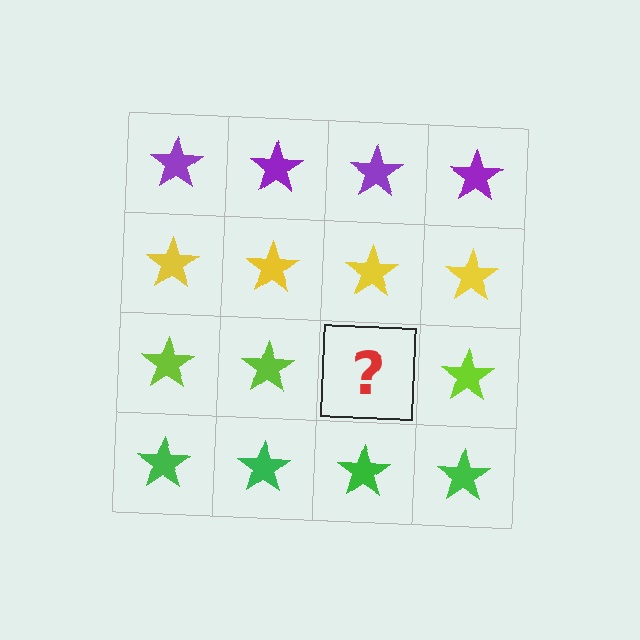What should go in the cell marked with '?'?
The missing cell should contain a lime star.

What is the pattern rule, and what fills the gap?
The rule is that each row has a consistent color. The gap should be filled with a lime star.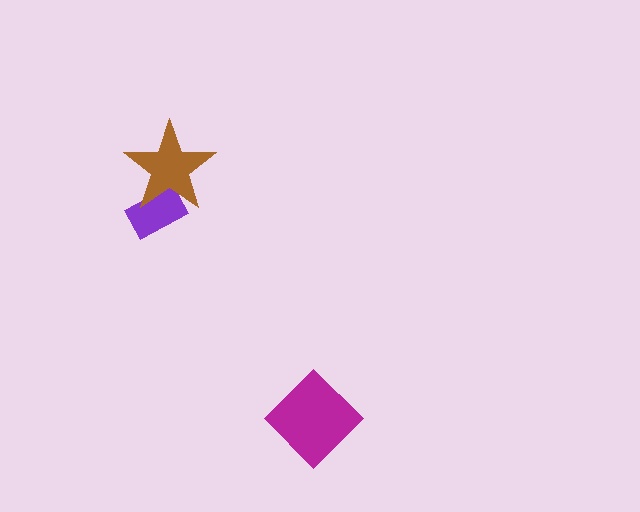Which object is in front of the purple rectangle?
The brown star is in front of the purple rectangle.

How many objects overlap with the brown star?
1 object overlaps with the brown star.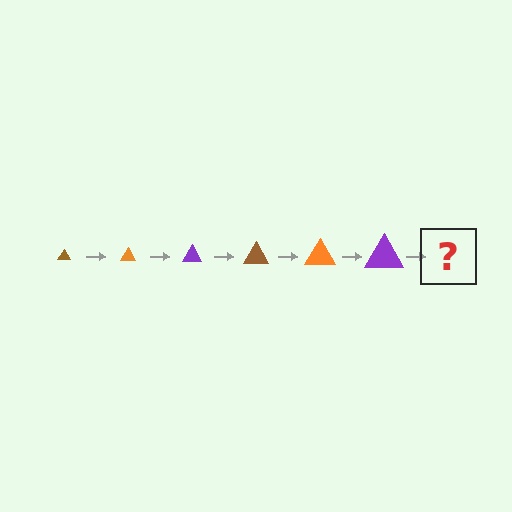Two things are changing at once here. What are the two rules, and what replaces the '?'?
The two rules are that the triangle grows larger each step and the color cycles through brown, orange, and purple. The '?' should be a brown triangle, larger than the previous one.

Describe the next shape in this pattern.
It should be a brown triangle, larger than the previous one.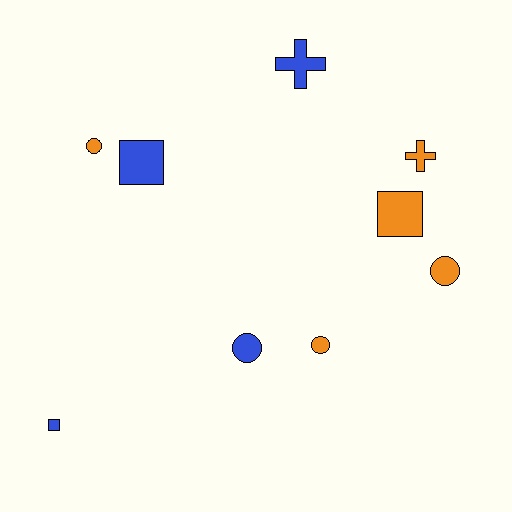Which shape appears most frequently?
Circle, with 4 objects.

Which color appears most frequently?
Orange, with 5 objects.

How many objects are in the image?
There are 9 objects.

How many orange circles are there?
There are 3 orange circles.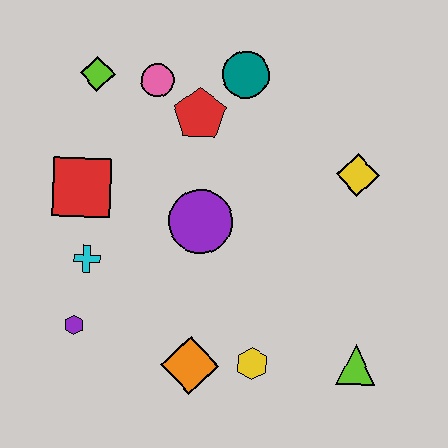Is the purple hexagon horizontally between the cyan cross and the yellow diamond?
No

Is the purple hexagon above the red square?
No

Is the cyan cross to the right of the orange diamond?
No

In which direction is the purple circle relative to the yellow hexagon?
The purple circle is above the yellow hexagon.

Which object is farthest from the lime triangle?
The lime diamond is farthest from the lime triangle.